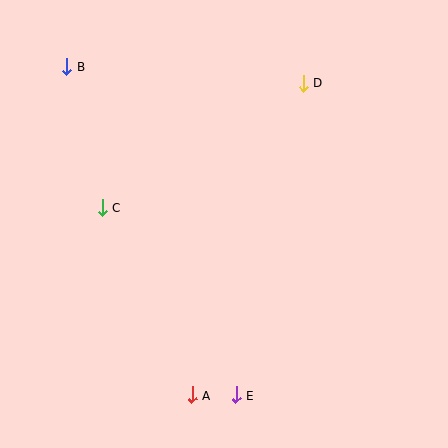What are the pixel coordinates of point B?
Point B is at (67, 67).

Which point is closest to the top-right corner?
Point D is closest to the top-right corner.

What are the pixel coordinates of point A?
Point A is at (192, 395).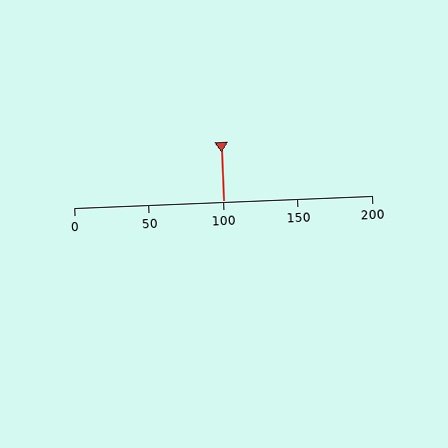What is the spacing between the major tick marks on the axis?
The major ticks are spaced 50 apart.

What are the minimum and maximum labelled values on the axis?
The axis runs from 0 to 200.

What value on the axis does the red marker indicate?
The marker indicates approximately 100.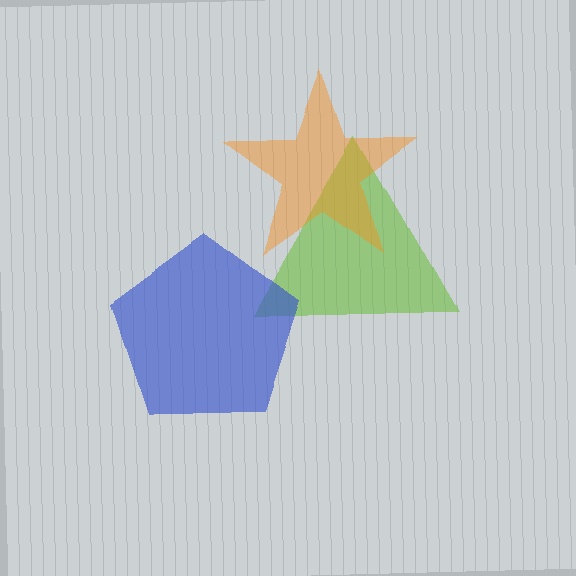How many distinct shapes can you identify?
There are 3 distinct shapes: a lime triangle, an orange star, a blue pentagon.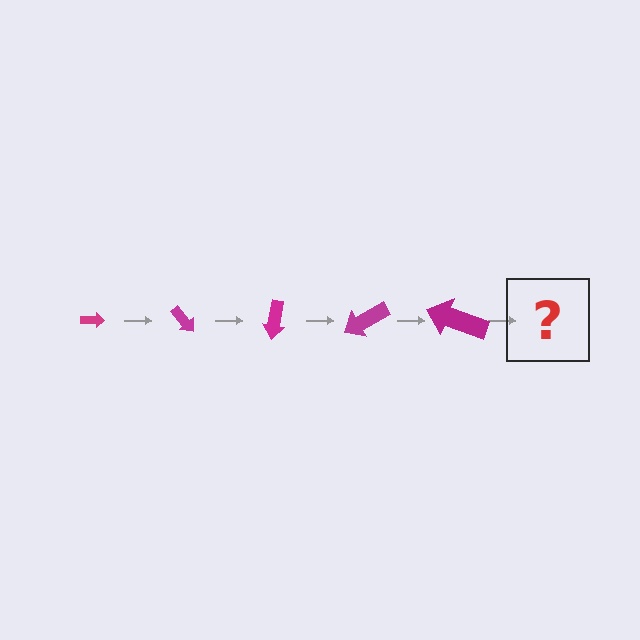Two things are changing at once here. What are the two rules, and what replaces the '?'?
The two rules are that the arrow grows larger each step and it rotates 50 degrees each step. The '?' should be an arrow, larger than the previous one and rotated 250 degrees from the start.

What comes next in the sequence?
The next element should be an arrow, larger than the previous one and rotated 250 degrees from the start.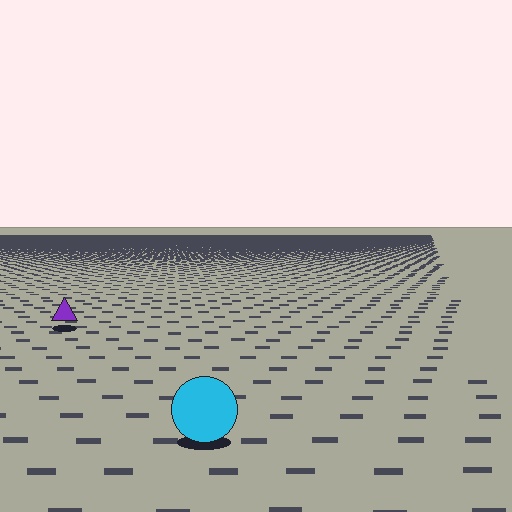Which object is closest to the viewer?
The cyan circle is closest. The texture marks near it are larger and more spread out.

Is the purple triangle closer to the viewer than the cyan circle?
No. The cyan circle is closer — you can tell from the texture gradient: the ground texture is coarser near it.